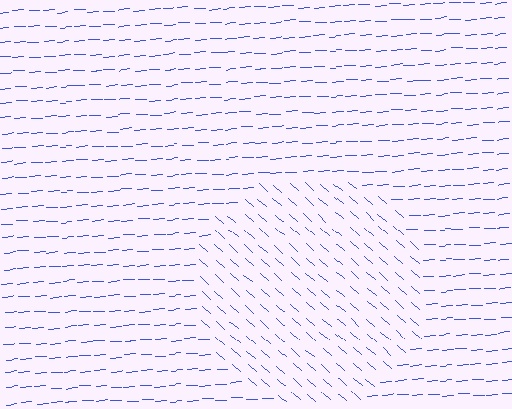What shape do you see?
I see a circle.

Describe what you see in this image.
The image is filled with small blue line segments. A circle region in the image has lines oriented differently from the surrounding lines, creating a visible texture boundary.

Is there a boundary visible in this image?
Yes, there is a texture boundary formed by a change in line orientation.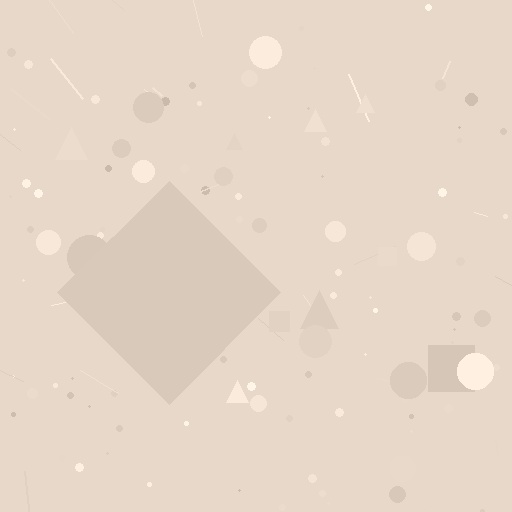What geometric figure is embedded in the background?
A diamond is embedded in the background.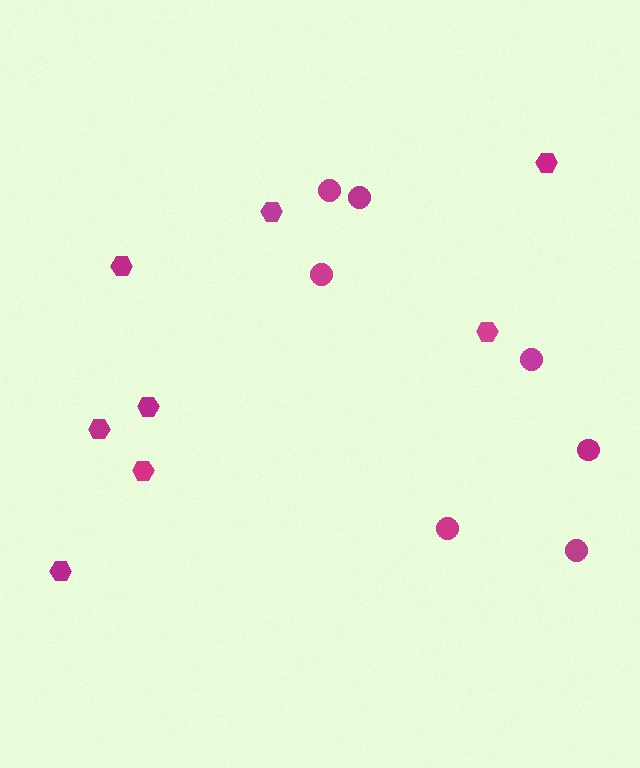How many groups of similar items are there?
There are 2 groups: one group of hexagons (8) and one group of circles (7).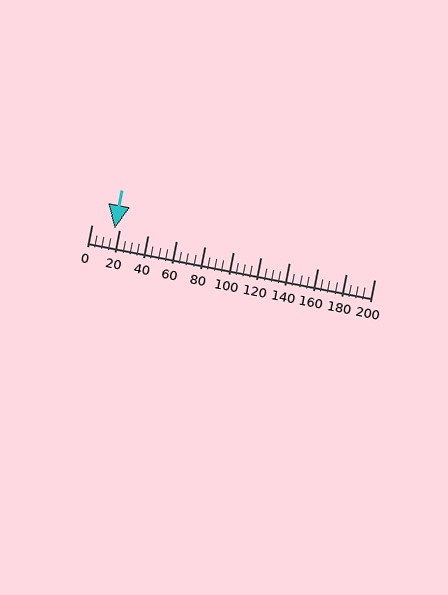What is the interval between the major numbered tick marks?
The major tick marks are spaced 20 units apart.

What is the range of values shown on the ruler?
The ruler shows values from 0 to 200.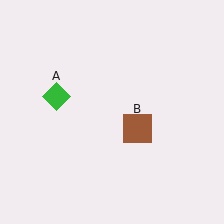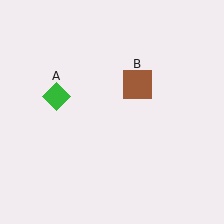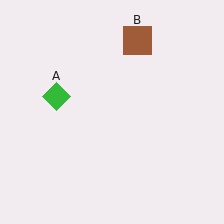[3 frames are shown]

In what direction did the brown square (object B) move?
The brown square (object B) moved up.